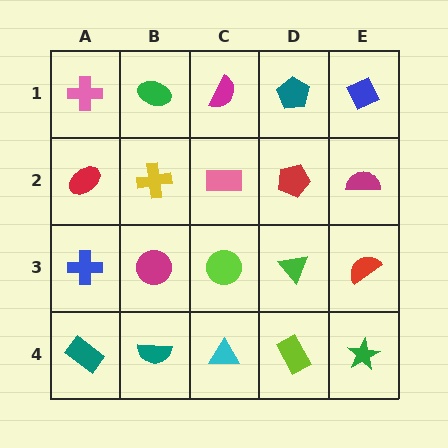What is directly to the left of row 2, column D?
A pink rectangle.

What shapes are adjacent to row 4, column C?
A lime circle (row 3, column C), a teal semicircle (row 4, column B), a lime rectangle (row 4, column D).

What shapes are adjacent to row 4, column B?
A magenta circle (row 3, column B), a teal rectangle (row 4, column A), a cyan triangle (row 4, column C).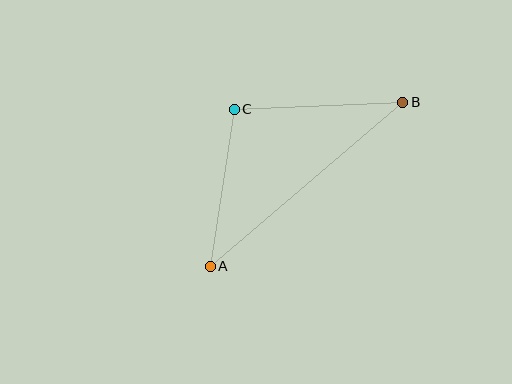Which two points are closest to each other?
Points A and C are closest to each other.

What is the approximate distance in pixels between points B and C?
The distance between B and C is approximately 169 pixels.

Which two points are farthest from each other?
Points A and B are farthest from each other.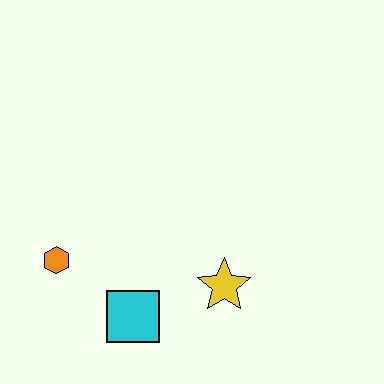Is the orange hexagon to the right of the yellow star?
No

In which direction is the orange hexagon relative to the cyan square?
The orange hexagon is to the left of the cyan square.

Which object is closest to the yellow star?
The cyan square is closest to the yellow star.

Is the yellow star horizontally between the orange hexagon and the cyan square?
No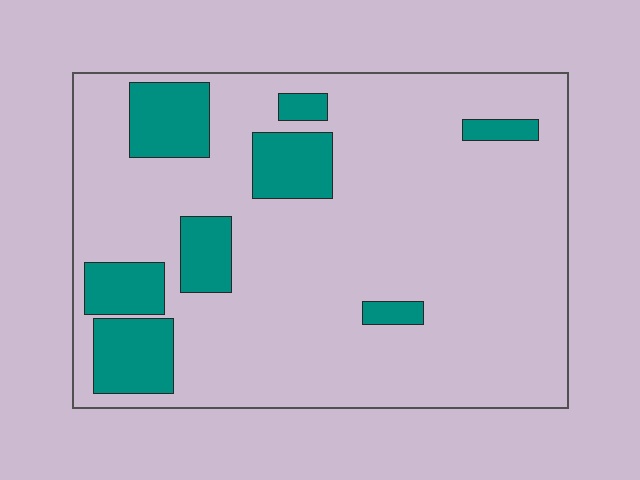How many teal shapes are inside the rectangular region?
8.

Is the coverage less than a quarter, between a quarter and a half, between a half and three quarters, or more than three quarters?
Less than a quarter.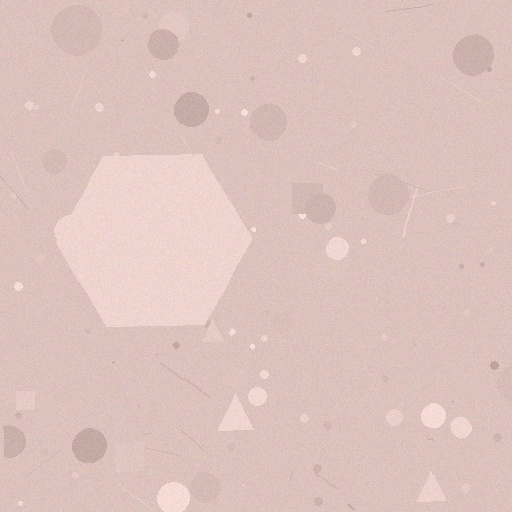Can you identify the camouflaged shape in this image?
The camouflaged shape is a hexagon.